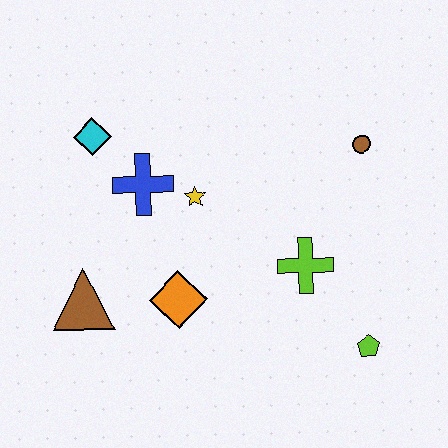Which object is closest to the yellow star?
The blue cross is closest to the yellow star.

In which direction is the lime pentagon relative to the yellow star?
The lime pentagon is to the right of the yellow star.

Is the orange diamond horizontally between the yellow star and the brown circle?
No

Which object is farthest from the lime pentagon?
The cyan diamond is farthest from the lime pentagon.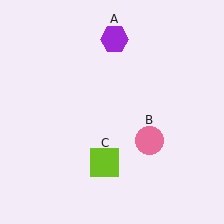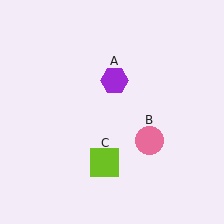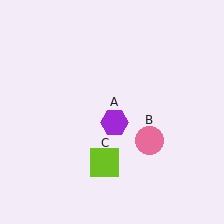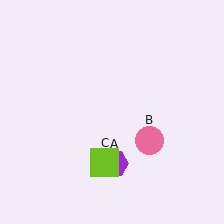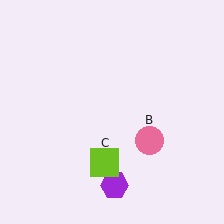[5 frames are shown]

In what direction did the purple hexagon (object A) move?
The purple hexagon (object A) moved down.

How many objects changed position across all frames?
1 object changed position: purple hexagon (object A).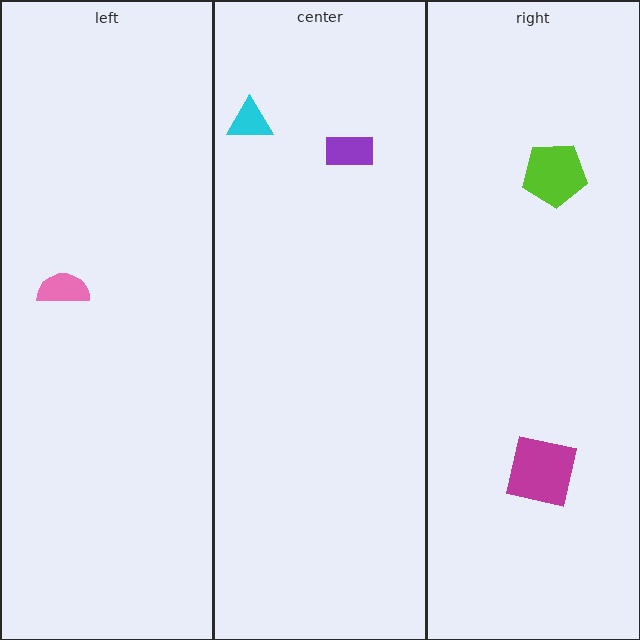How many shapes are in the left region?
1.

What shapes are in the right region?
The magenta square, the lime pentagon.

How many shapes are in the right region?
2.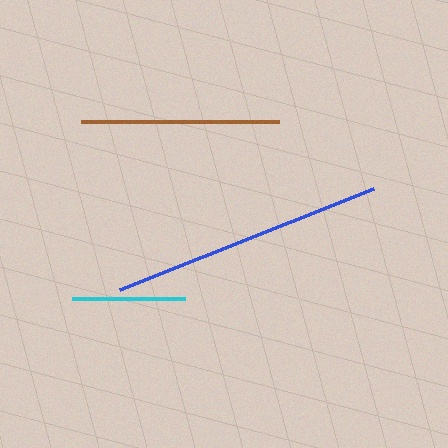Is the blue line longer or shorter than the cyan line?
The blue line is longer than the cyan line.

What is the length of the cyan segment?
The cyan segment is approximately 113 pixels long.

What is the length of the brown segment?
The brown segment is approximately 198 pixels long.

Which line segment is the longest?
The blue line is the longest at approximately 273 pixels.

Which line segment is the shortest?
The cyan line is the shortest at approximately 113 pixels.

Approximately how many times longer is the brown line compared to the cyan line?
The brown line is approximately 1.8 times the length of the cyan line.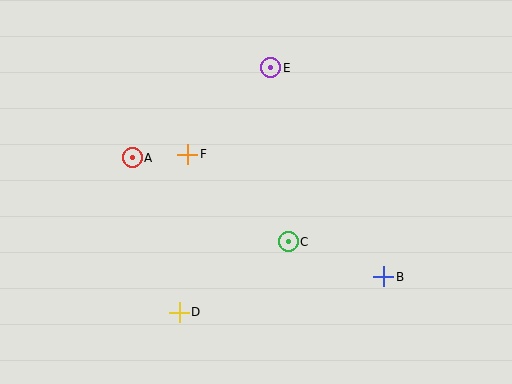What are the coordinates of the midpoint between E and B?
The midpoint between E and B is at (327, 172).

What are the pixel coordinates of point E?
Point E is at (271, 68).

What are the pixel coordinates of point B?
Point B is at (384, 277).